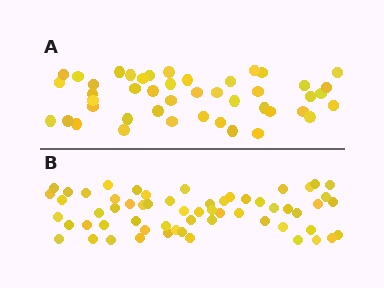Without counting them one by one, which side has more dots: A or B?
Region B (the bottom region) has more dots.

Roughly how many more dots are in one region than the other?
Region B has approximately 15 more dots than region A.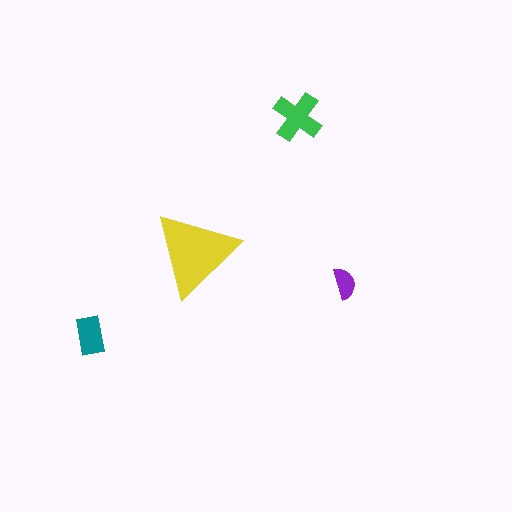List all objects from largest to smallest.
The yellow triangle, the green cross, the teal rectangle, the purple semicircle.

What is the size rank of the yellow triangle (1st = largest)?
1st.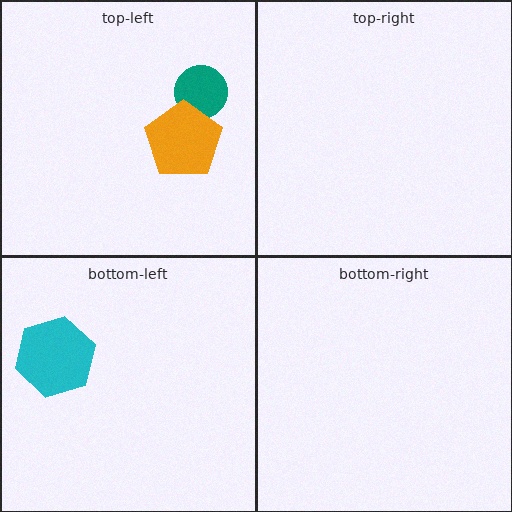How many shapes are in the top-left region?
2.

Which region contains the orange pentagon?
The top-left region.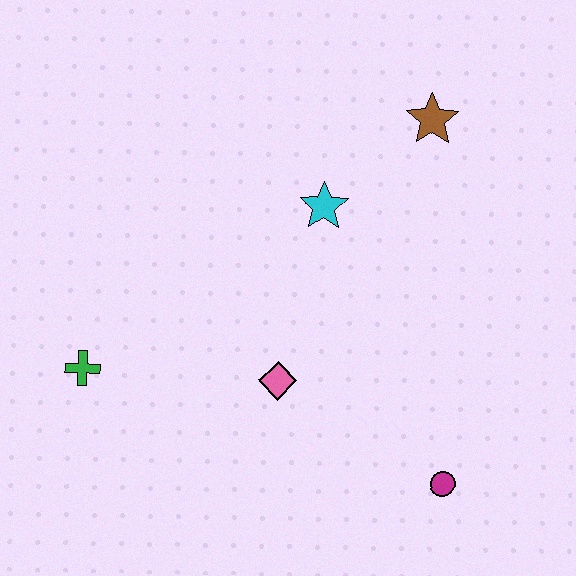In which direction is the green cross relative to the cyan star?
The green cross is to the left of the cyan star.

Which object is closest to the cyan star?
The brown star is closest to the cyan star.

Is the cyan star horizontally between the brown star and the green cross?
Yes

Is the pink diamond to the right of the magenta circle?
No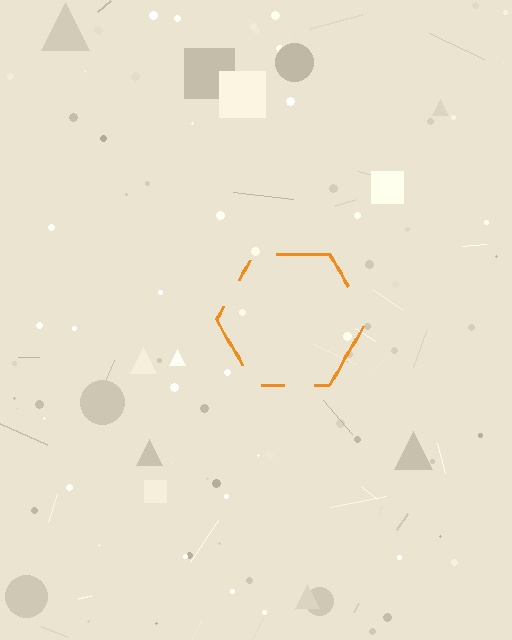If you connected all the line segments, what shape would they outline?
They would outline a hexagon.